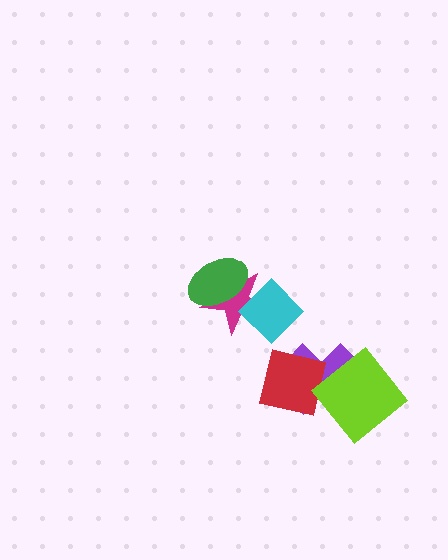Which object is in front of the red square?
The lime diamond is in front of the red square.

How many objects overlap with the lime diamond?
2 objects overlap with the lime diamond.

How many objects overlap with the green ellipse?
1 object overlaps with the green ellipse.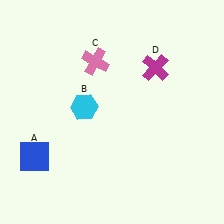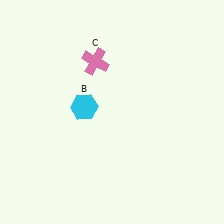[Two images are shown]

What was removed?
The magenta cross (D), the blue square (A) were removed in Image 2.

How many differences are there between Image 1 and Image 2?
There are 2 differences between the two images.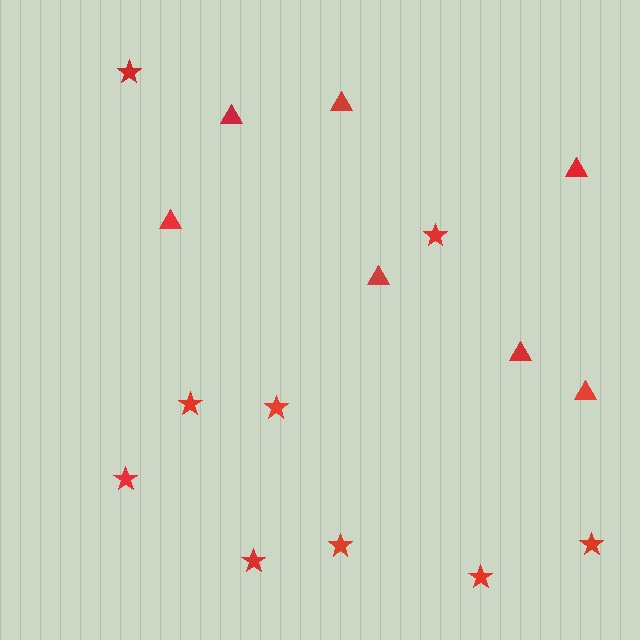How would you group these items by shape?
There are 2 groups: one group of triangles (7) and one group of stars (9).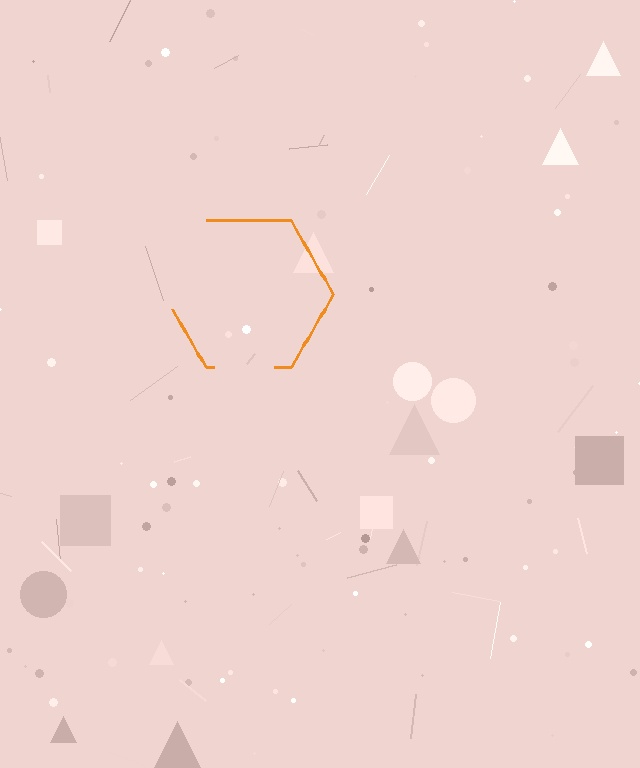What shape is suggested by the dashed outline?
The dashed outline suggests a hexagon.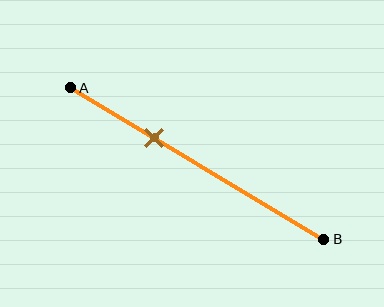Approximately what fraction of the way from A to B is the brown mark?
The brown mark is approximately 35% of the way from A to B.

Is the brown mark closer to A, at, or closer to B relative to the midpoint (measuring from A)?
The brown mark is closer to point A than the midpoint of segment AB.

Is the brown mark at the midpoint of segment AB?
No, the mark is at about 35% from A, not at the 50% midpoint.